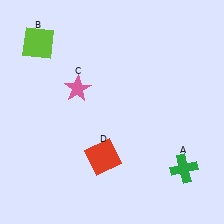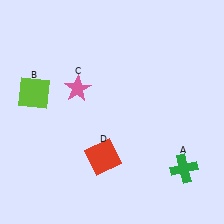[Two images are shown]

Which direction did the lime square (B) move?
The lime square (B) moved down.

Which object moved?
The lime square (B) moved down.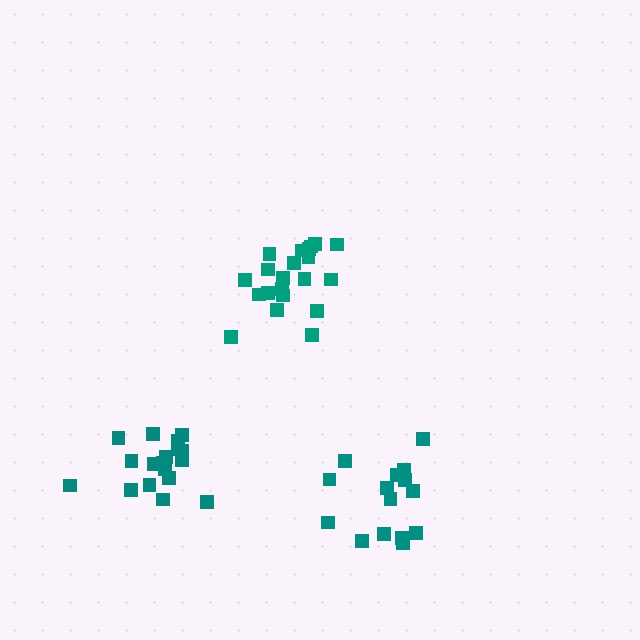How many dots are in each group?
Group 1: 18 dots, Group 2: 21 dots, Group 3: 15 dots (54 total).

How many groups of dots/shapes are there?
There are 3 groups.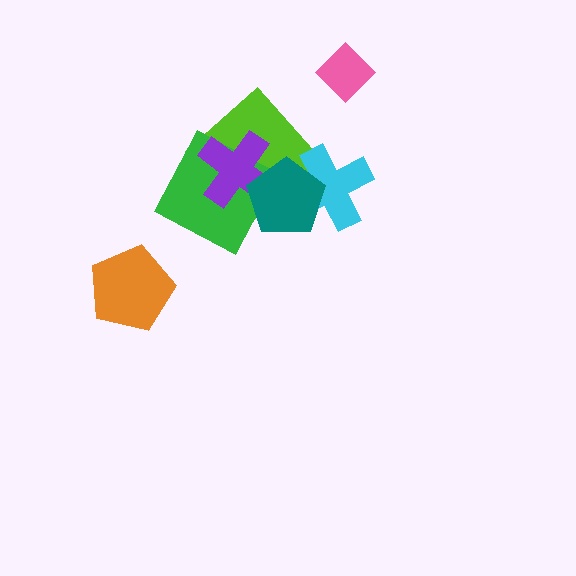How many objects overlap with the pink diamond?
0 objects overlap with the pink diamond.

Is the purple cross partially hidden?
Yes, it is partially covered by another shape.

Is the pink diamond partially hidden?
No, no other shape covers it.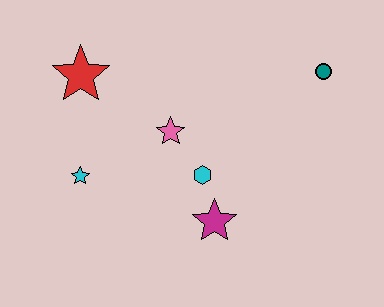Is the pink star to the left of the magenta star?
Yes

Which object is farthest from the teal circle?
The cyan star is farthest from the teal circle.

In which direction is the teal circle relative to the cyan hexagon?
The teal circle is to the right of the cyan hexagon.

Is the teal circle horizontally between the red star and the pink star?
No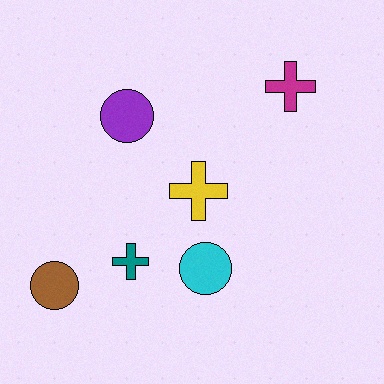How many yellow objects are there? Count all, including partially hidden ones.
There is 1 yellow object.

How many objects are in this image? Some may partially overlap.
There are 6 objects.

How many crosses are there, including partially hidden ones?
There are 3 crosses.